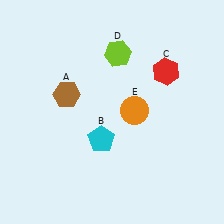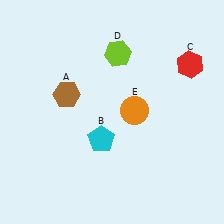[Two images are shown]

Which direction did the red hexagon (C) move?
The red hexagon (C) moved right.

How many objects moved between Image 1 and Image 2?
1 object moved between the two images.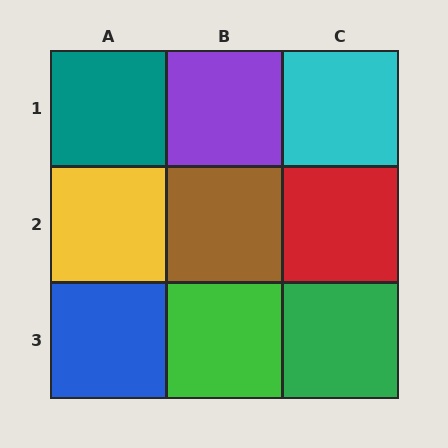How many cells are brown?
1 cell is brown.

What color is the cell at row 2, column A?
Yellow.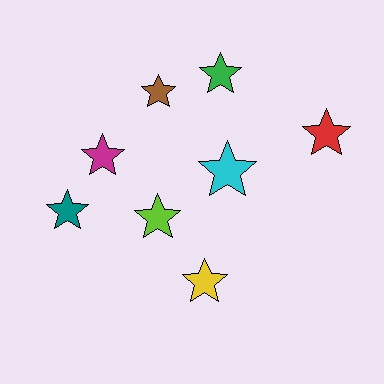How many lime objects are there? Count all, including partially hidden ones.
There is 1 lime object.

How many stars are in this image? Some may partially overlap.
There are 8 stars.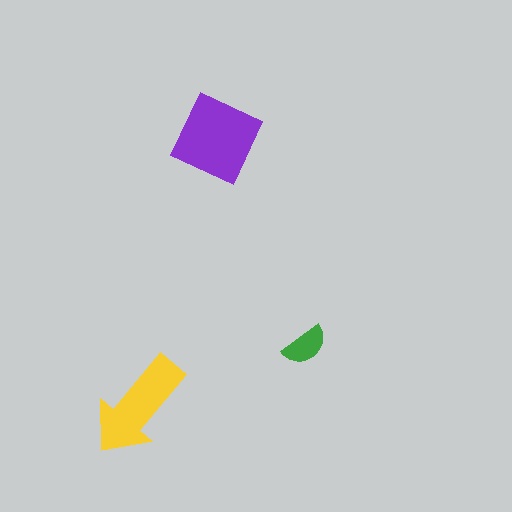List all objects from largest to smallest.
The purple diamond, the yellow arrow, the green semicircle.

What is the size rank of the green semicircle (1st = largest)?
3rd.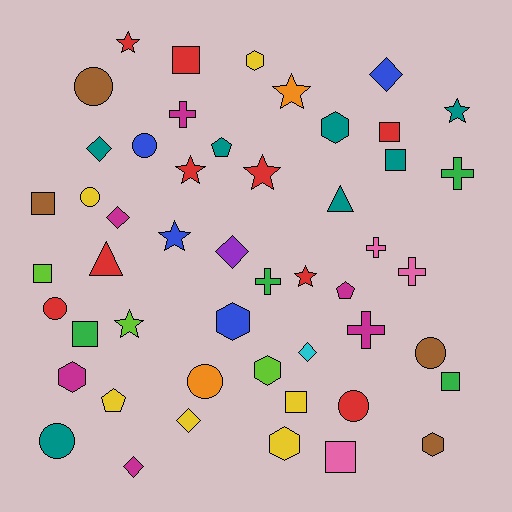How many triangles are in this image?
There are 2 triangles.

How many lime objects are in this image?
There are 3 lime objects.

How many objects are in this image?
There are 50 objects.